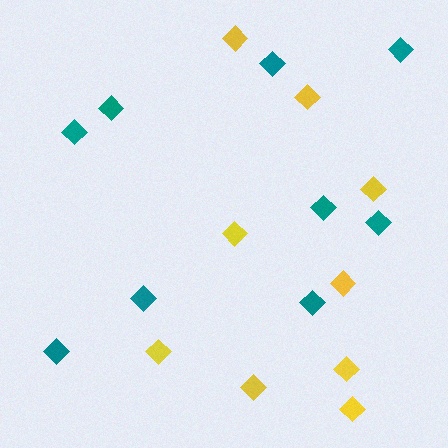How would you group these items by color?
There are 2 groups: one group of yellow diamonds (9) and one group of teal diamonds (9).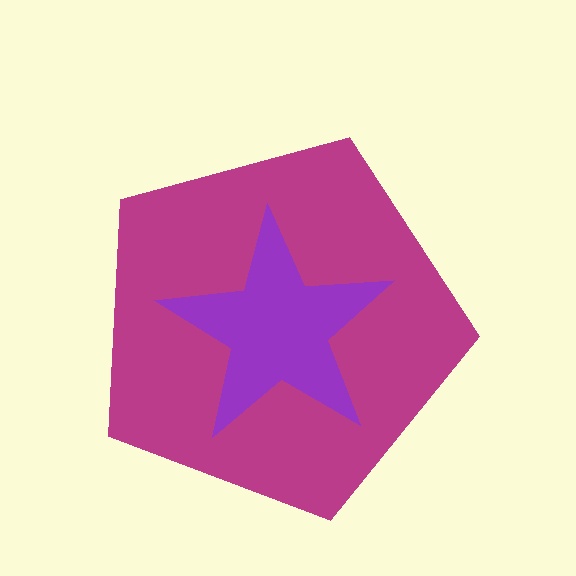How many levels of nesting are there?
2.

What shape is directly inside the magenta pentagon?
The purple star.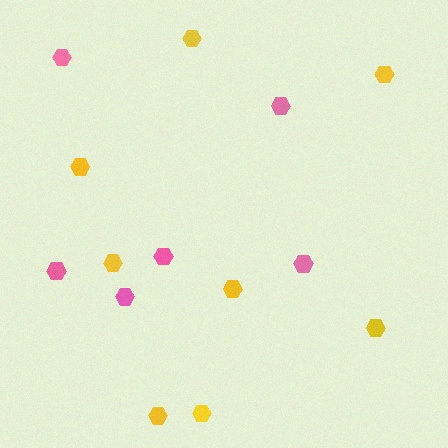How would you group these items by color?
There are 2 groups: one group of pink hexagons (6) and one group of yellow hexagons (8).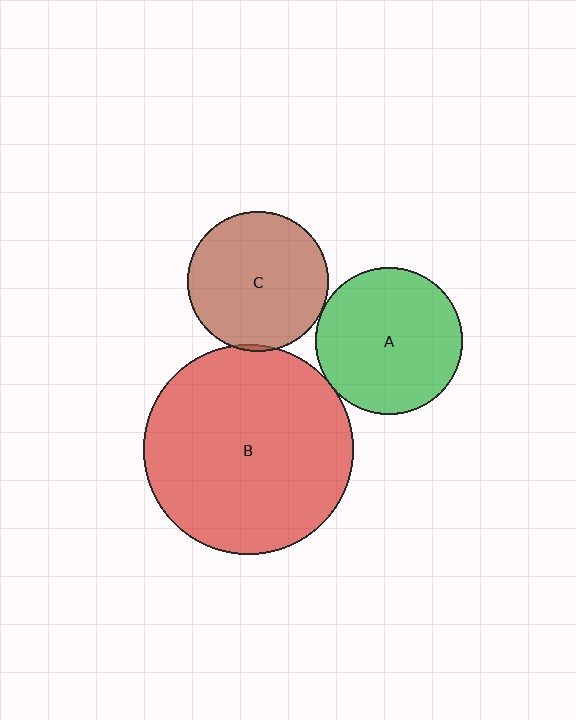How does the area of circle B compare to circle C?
Approximately 2.2 times.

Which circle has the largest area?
Circle B (red).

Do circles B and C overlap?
Yes.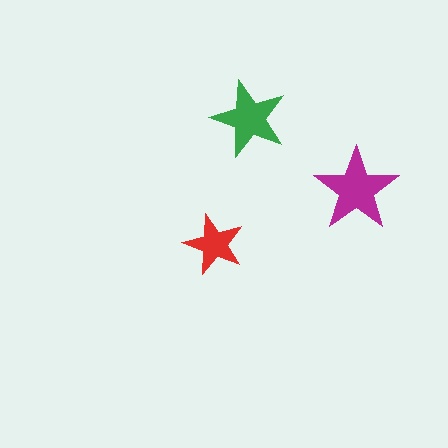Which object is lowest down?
The red star is bottommost.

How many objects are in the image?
There are 3 objects in the image.